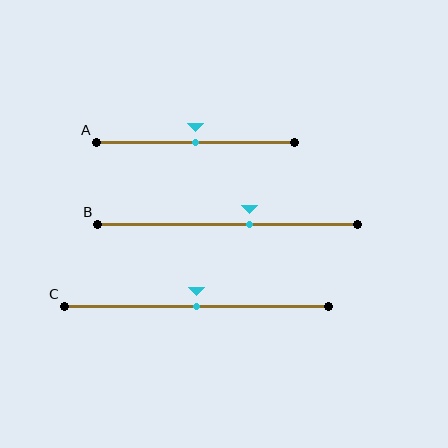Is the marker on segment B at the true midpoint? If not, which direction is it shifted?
No, the marker on segment B is shifted to the right by about 9% of the segment length.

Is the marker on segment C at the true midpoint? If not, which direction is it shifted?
Yes, the marker on segment C is at the true midpoint.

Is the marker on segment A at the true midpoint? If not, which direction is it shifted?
Yes, the marker on segment A is at the true midpoint.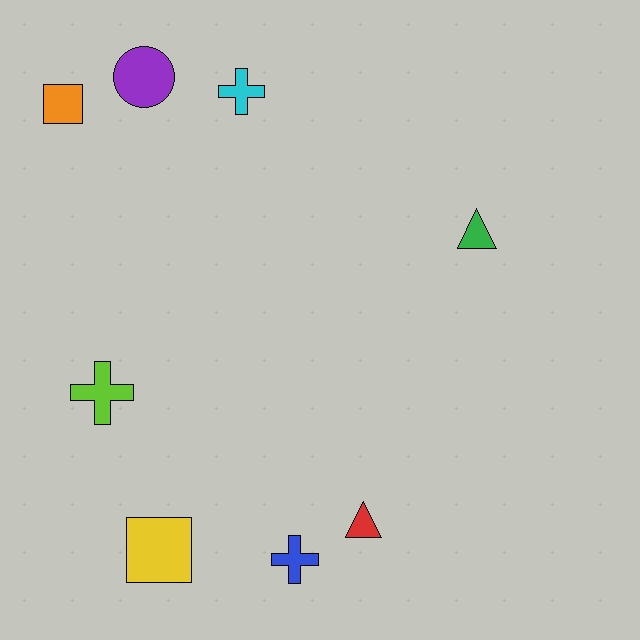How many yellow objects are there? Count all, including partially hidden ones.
There is 1 yellow object.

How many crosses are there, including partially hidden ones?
There are 3 crosses.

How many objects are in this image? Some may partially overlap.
There are 8 objects.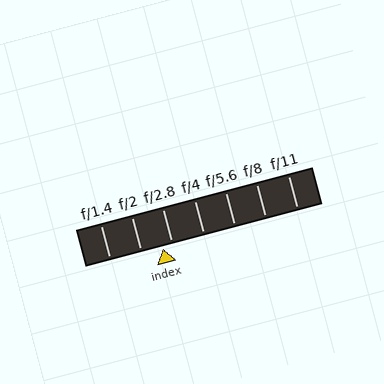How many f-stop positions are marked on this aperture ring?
There are 7 f-stop positions marked.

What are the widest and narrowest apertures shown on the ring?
The widest aperture shown is f/1.4 and the narrowest is f/11.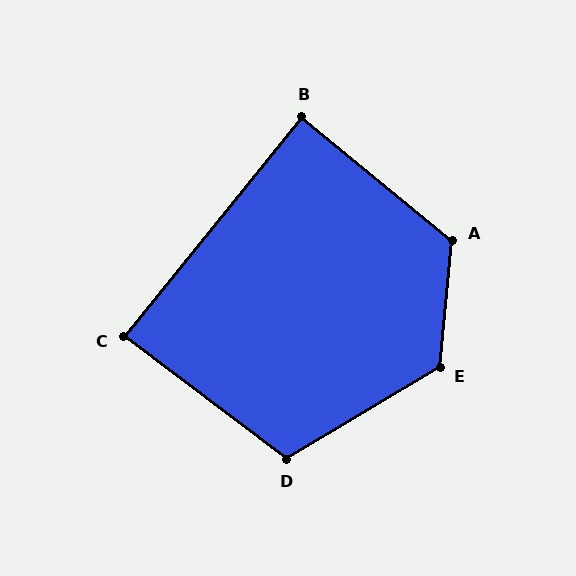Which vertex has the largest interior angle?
E, at approximately 127 degrees.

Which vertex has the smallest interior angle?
C, at approximately 88 degrees.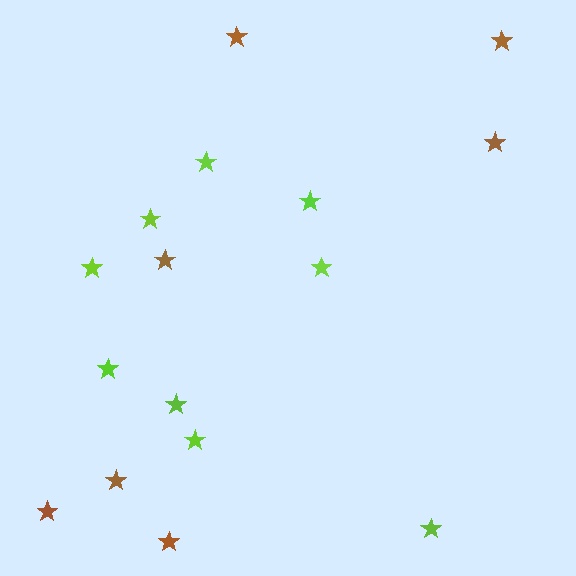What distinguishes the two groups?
There are 2 groups: one group of lime stars (9) and one group of brown stars (7).